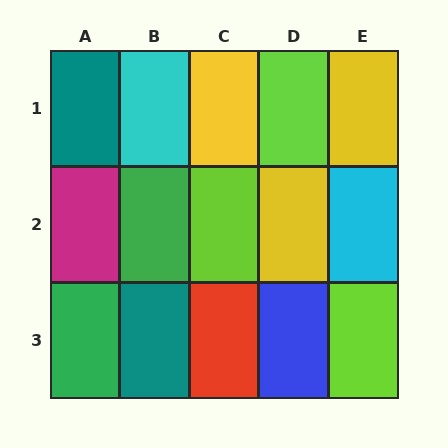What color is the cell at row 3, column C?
Red.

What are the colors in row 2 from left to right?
Magenta, green, lime, yellow, cyan.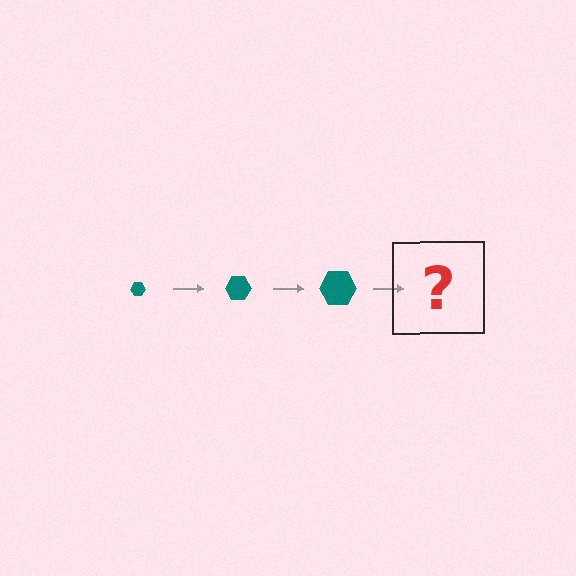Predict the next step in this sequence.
The next step is a teal hexagon, larger than the previous one.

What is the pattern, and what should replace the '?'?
The pattern is that the hexagon gets progressively larger each step. The '?' should be a teal hexagon, larger than the previous one.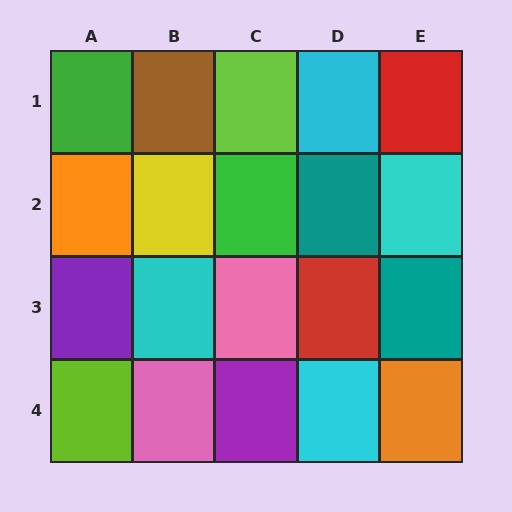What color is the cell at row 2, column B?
Yellow.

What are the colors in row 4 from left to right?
Lime, pink, purple, cyan, orange.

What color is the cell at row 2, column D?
Teal.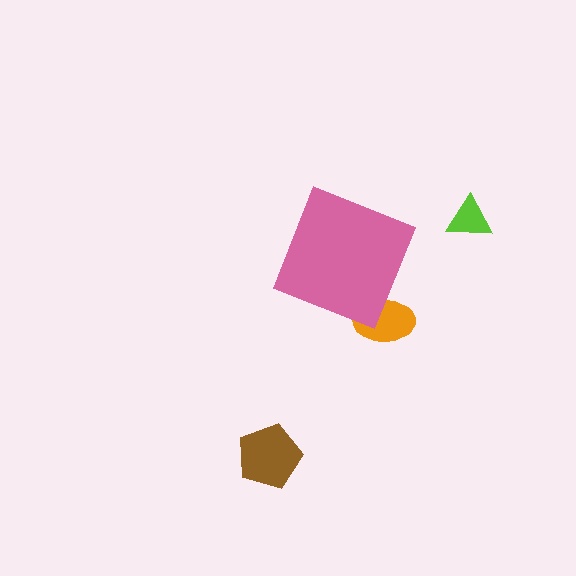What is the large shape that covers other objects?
A pink diamond.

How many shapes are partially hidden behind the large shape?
1 shape is partially hidden.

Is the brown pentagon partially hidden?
No, the brown pentagon is fully visible.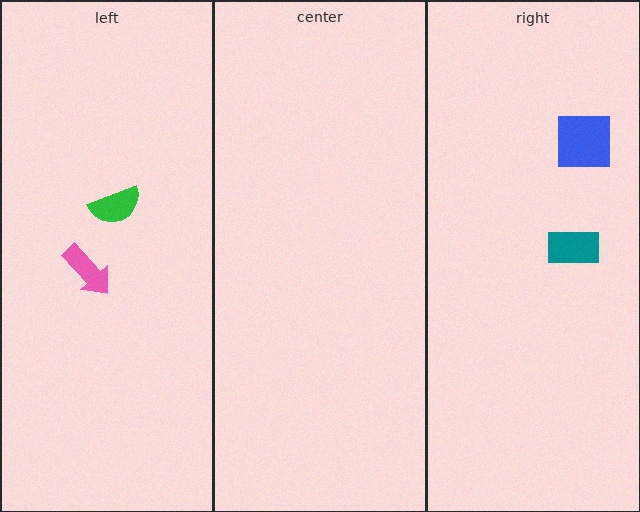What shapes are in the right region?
The blue square, the teal rectangle.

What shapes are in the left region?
The pink arrow, the green semicircle.